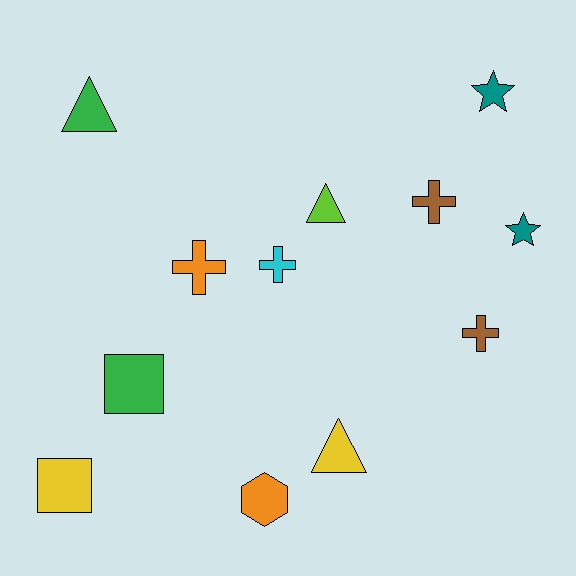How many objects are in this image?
There are 12 objects.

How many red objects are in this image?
There are no red objects.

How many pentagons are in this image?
There are no pentagons.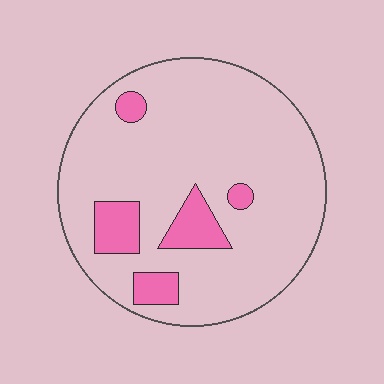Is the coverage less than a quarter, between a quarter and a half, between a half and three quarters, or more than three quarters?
Less than a quarter.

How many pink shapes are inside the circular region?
5.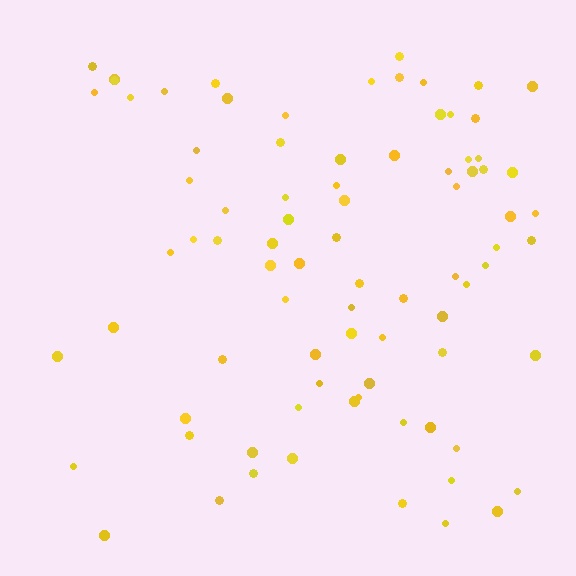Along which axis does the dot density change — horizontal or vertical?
Horizontal.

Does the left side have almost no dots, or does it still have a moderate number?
Still a moderate number, just noticeably fewer than the right.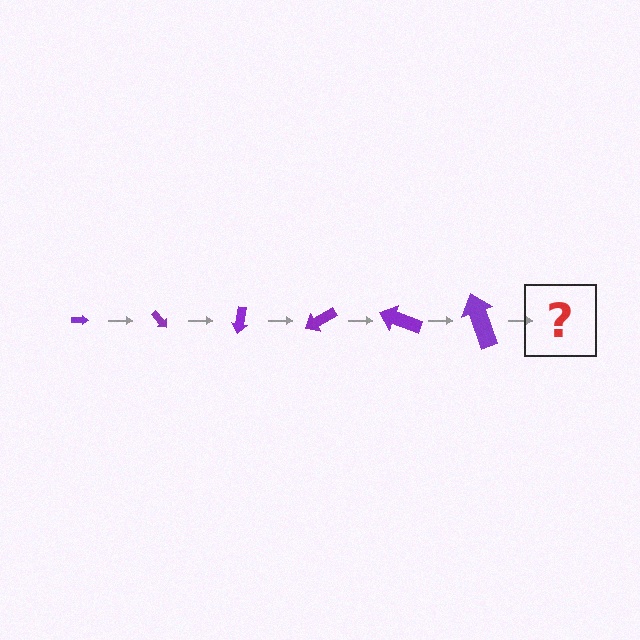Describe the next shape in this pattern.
It should be an arrow, larger than the previous one and rotated 300 degrees from the start.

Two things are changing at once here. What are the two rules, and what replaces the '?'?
The two rules are that the arrow grows larger each step and it rotates 50 degrees each step. The '?' should be an arrow, larger than the previous one and rotated 300 degrees from the start.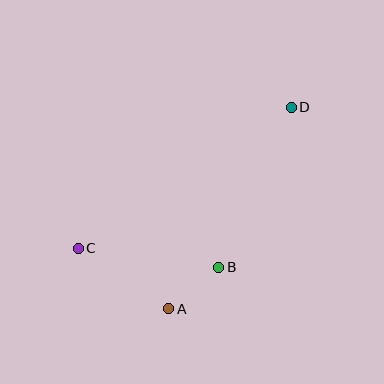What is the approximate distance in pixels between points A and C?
The distance between A and C is approximately 109 pixels.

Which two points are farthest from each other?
Points C and D are farthest from each other.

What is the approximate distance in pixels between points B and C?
The distance between B and C is approximately 142 pixels.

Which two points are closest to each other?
Points A and B are closest to each other.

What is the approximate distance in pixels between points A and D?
The distance between A and D is approximately 236 pixels.